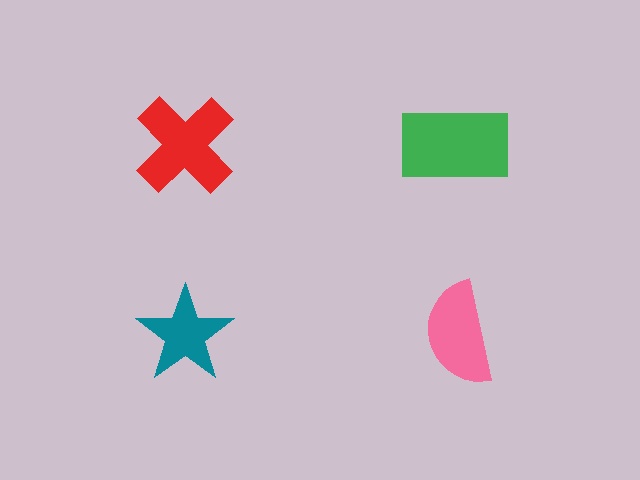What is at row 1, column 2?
A green rectangle.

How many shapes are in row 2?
2 shapes.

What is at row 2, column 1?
A teal star.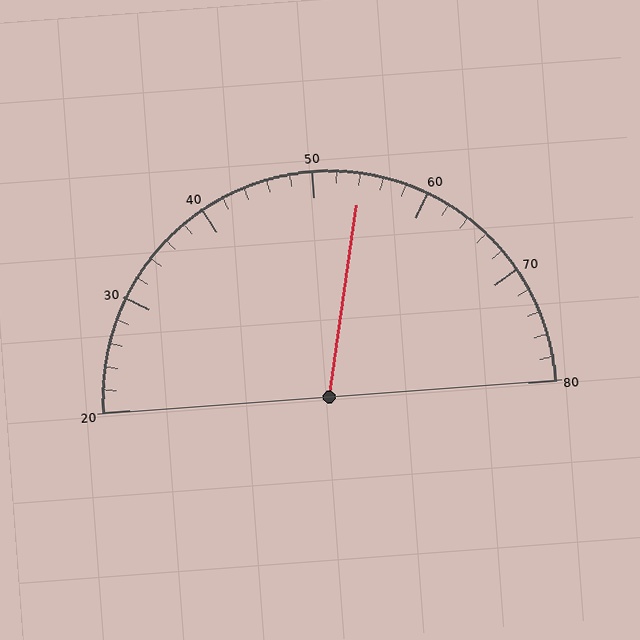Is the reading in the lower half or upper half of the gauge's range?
The reading is in the upper half of the range (20 to 80).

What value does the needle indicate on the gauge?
The needle indicates approximately 54.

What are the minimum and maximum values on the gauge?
The gauge ranges from 20 to 80.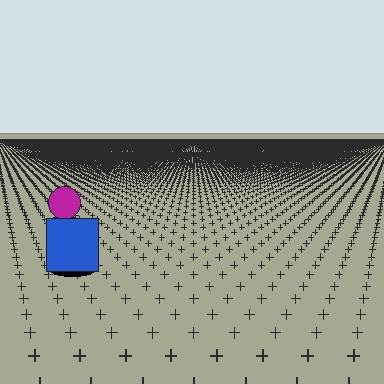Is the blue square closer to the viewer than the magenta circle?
Yes. The blue square is closer — you can tell from the texture gradient: the ground texture is coarser near it.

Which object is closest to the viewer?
The blue square is closest. The texture marks near it are larger and more spread out.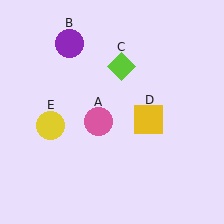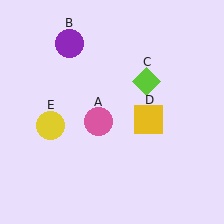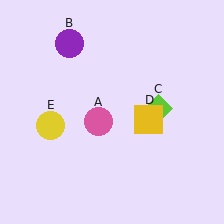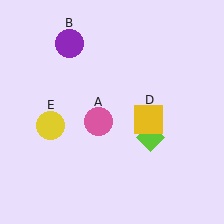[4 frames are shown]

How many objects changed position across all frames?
1 object changed position: lime diamond (object C).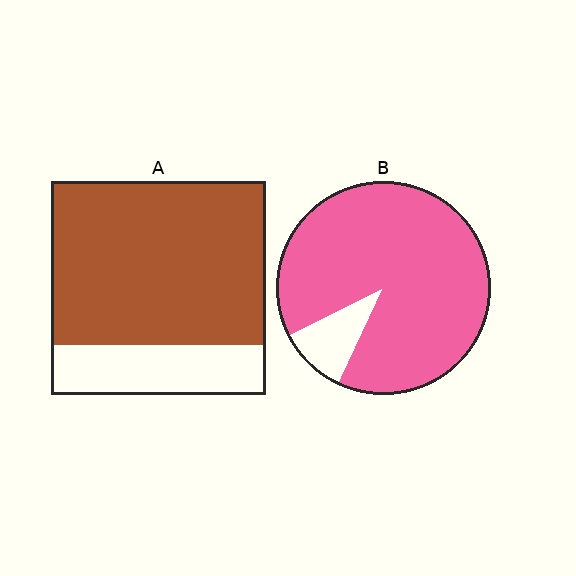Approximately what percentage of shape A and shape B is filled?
A is approximately 75% and B is approximately 90%.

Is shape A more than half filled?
Yes.